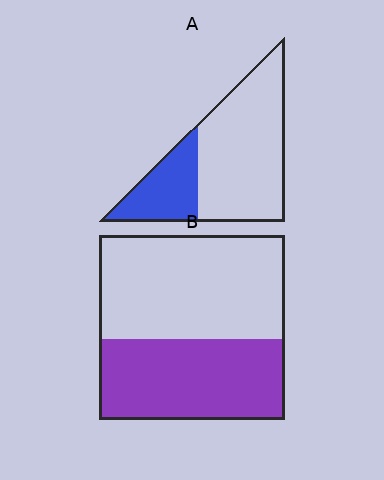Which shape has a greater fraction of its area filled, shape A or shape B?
Shape B.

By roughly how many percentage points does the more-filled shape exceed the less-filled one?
By roughly 15 percentage points (B over A).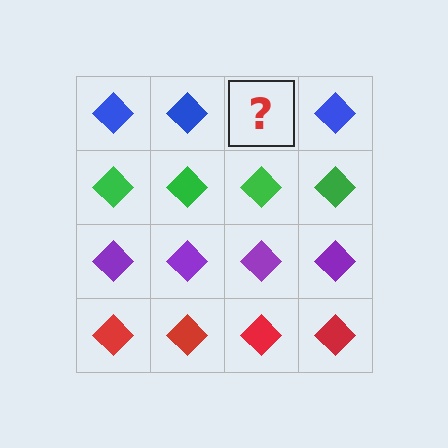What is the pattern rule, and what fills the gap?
The rule is that each row has a consistent color. The gap should be filled with a blue diamond.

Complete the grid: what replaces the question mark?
The question mark should be replaced with a blue diamond.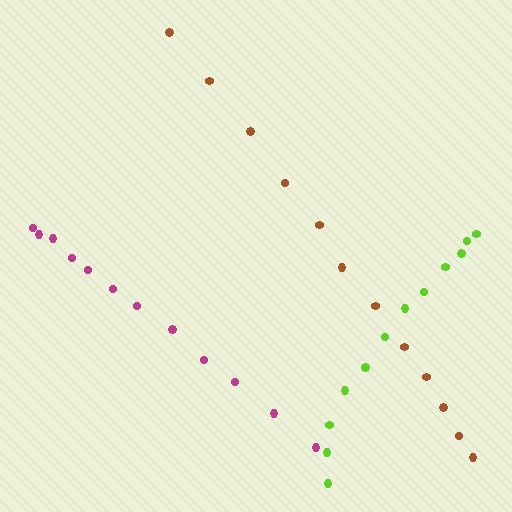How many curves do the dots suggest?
There are 3 distinct paths.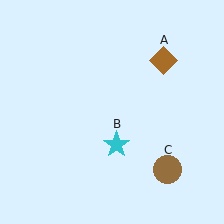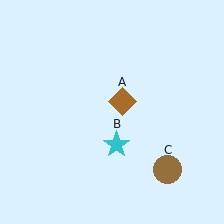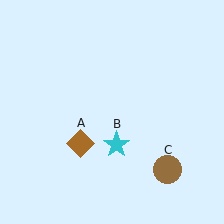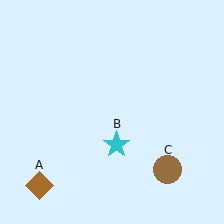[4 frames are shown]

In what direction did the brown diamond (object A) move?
The brown diamond (object A) moved down and to the left.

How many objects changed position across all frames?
1 object changed position: brown diamond (object A).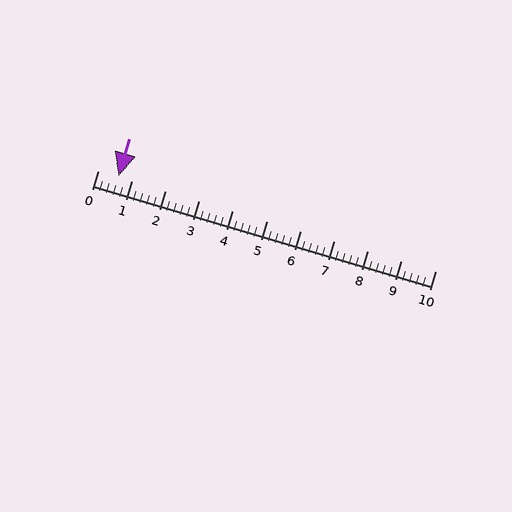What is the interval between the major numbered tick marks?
The major tick marks are spaced 1 units apart.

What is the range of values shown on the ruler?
The ruler shows values from 0 to 10.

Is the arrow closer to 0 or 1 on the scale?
The arrow is closer to 1.